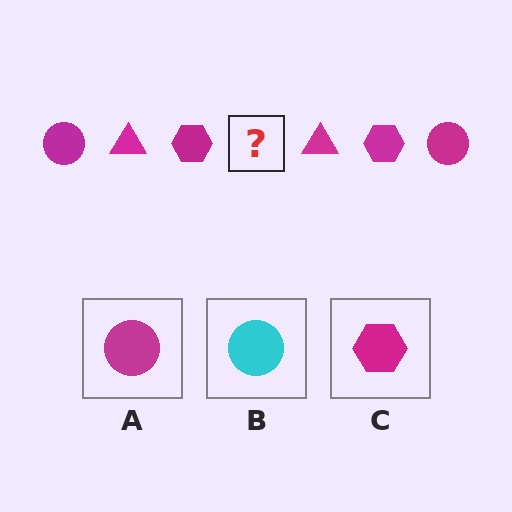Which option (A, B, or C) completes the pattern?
A.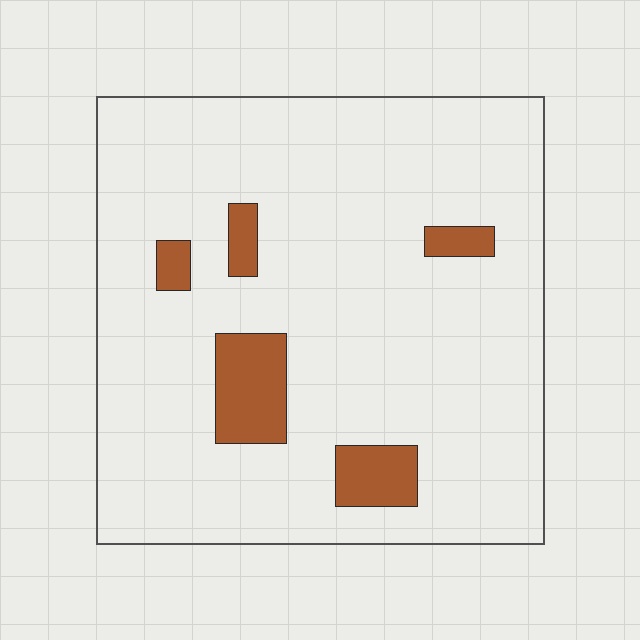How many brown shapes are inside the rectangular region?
5.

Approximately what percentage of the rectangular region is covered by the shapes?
Approximately 10%.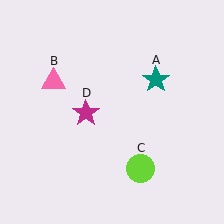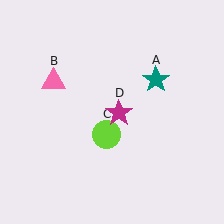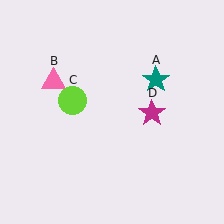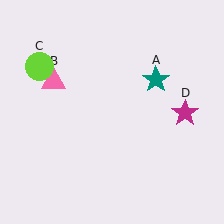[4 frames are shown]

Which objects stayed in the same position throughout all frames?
Teal star (object A) and pink triangle (object B) remained stationary.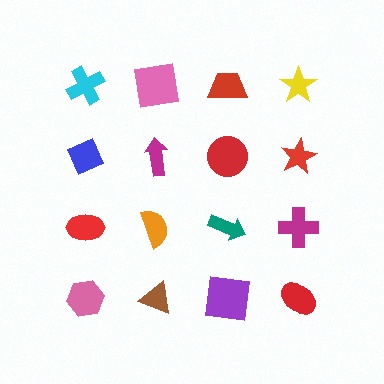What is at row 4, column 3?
A purple square.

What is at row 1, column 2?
A pink square.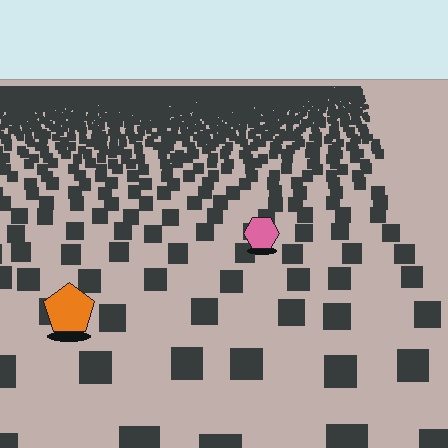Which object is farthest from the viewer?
The pink hexagon is farthest from the viewer. It appears smaller and the ground texture around it is denser.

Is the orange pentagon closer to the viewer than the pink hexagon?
Yes. The orange pentagon is closer — you can tell from the texture gradient: the ground texture is coarser near it.